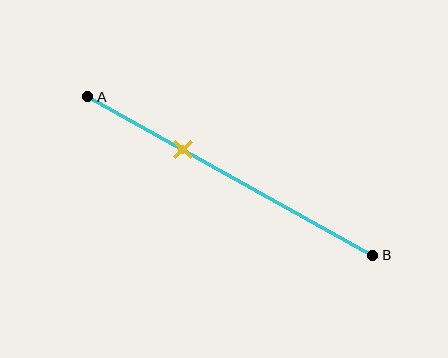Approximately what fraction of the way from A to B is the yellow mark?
The yellow mark is approximately 35% of the way from A to B.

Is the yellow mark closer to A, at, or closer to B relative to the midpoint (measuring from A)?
The yellow mark is closer to point A than the midpoint of segment AB.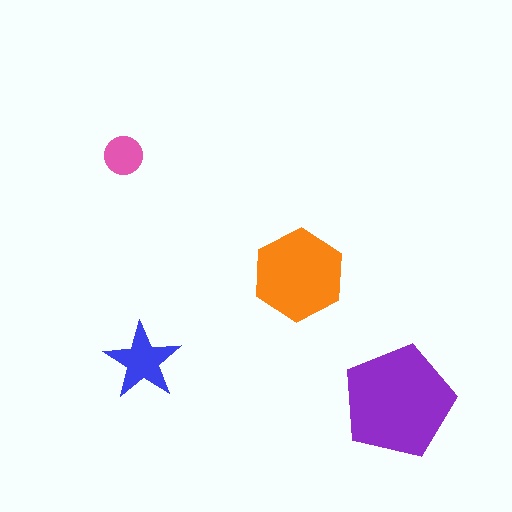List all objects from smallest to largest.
The pink circle, the blue star, the orange hexagon, the purple pentagon.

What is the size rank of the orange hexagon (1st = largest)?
2nd.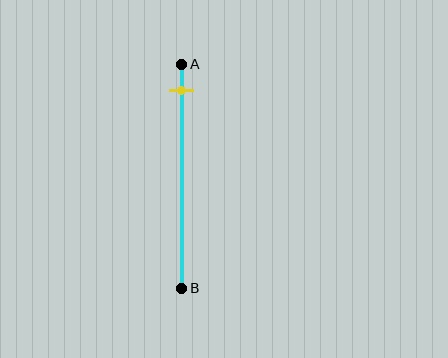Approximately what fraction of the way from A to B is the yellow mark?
The yellow mark is approximately 10% of the way from A to B.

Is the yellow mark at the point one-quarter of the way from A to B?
No, the mark is at about 10% from A, not at the 25% one-quarter point.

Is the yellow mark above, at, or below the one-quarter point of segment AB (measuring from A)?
The yellow mark is above the one-quarter point of segment AB.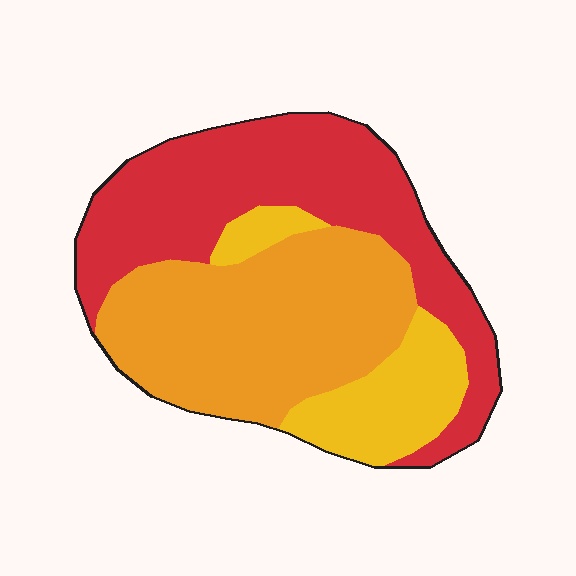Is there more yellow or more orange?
Orange.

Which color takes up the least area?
Yellow, at roughly 20%.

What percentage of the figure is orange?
Orange takes up between a quarter and a half of the figure.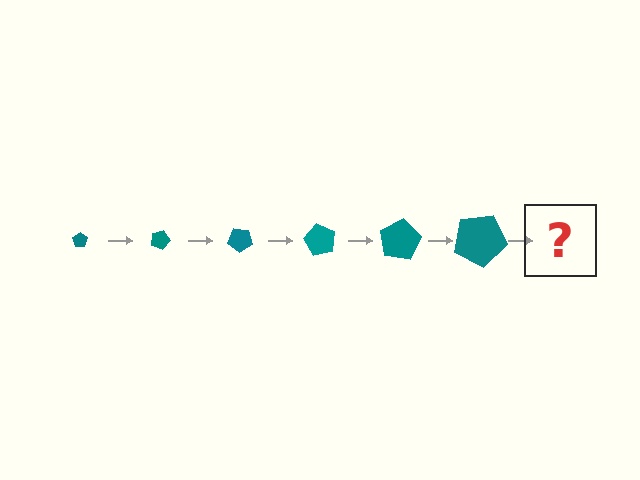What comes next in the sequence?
The next element should be a pentagon, larger than the previous one and rotated 120 degrees from the start.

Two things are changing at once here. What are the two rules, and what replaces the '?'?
The two rules are that the pentagon grows larger each step and it rotates 20 degrees each step. The '?' should be a pentagon, larger than the previous one and rotated 120 degrees from the start.